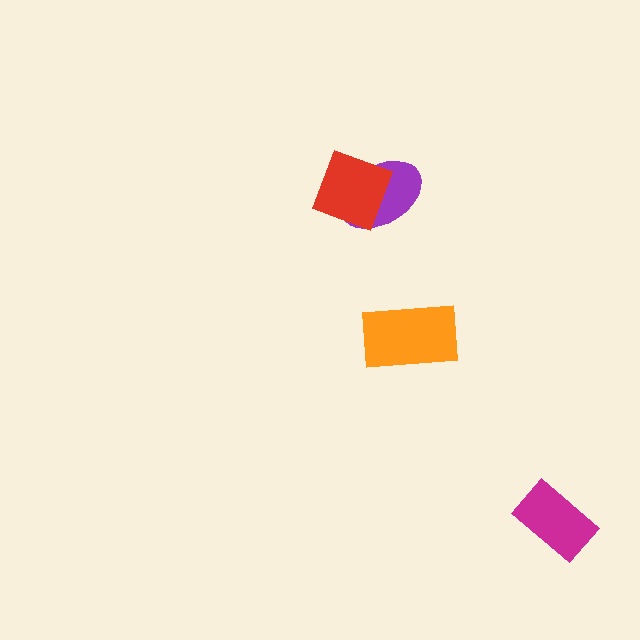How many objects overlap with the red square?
1 object overlaps with the red square.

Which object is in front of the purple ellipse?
The red square is in front of the purple ellipse.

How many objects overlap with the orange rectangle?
0 objects overlap with the orange rectangle.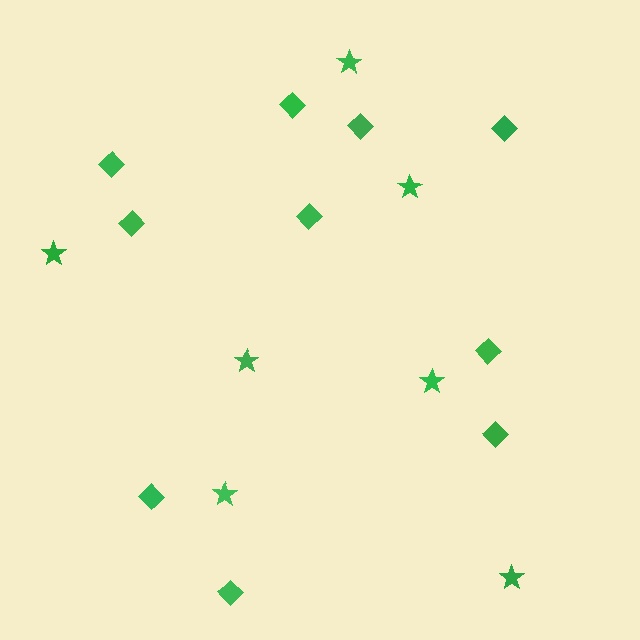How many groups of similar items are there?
There are 2 groups: one group of diamonds (10) and one group of stars (7).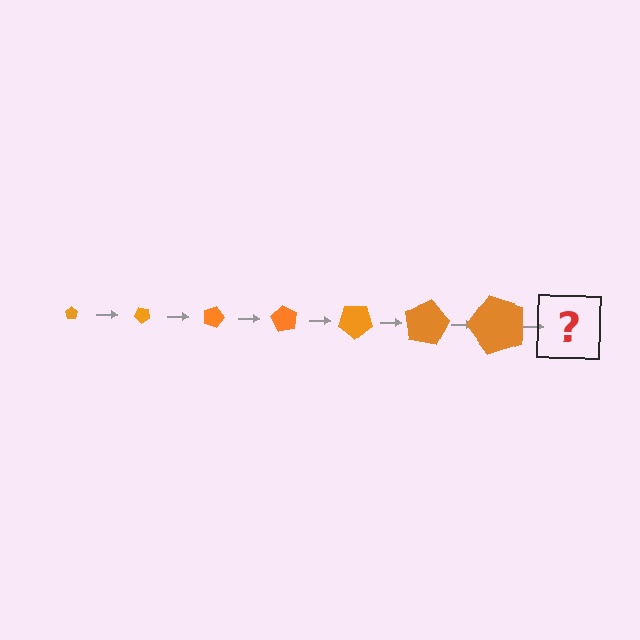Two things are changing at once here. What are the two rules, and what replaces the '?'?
The two rules are that the pentagon grows larger each step and it rotates 45 degrees each step. The '?' should be a pentagon, larger than the previous one and rotated 315 degrees from the start.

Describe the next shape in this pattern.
It should be a pentagon, larger than the previous one and rotated 315 degrees from the start.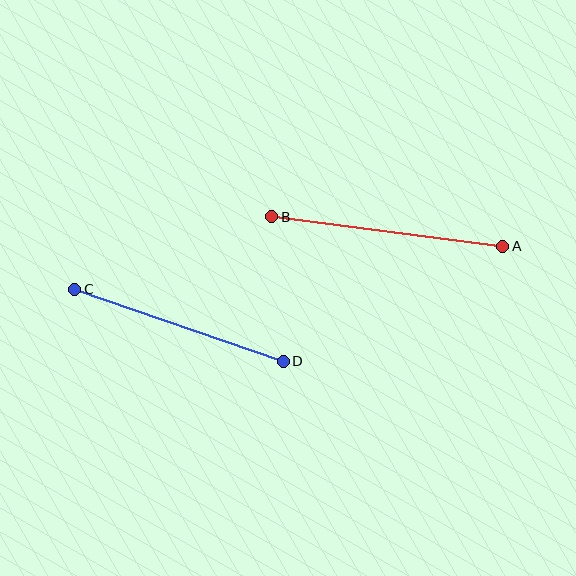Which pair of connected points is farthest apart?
Points A and B are farthest apart.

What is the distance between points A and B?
The distance is approximately 233 pixels.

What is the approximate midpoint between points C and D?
The midpoint is at approximately (179, 325) pixels.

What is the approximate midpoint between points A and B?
The midpoint is at approximately (387, 231) pixels.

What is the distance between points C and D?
The distance is approximately 220 pixels.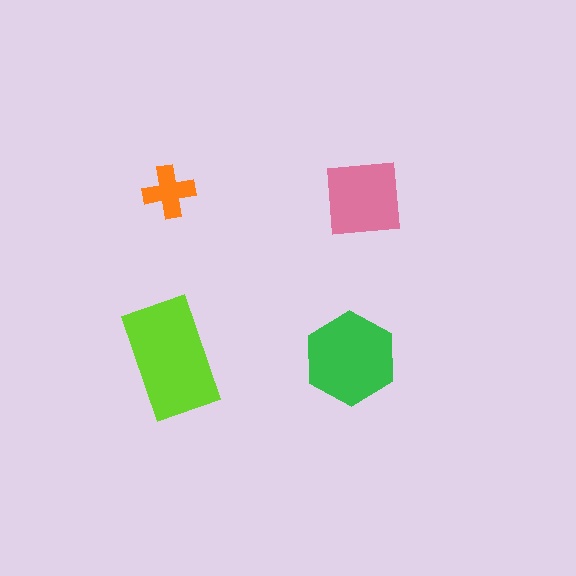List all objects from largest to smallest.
The lime rectangle, the green hexagon, the pink square, the orange cross.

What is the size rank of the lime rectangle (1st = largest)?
1st.